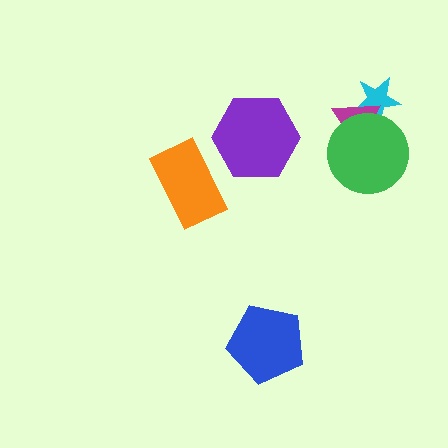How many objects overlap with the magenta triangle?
2 objects overlap with the magenta triangle.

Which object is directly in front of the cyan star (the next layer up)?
The magenta triangle is directly in front of the cyan star.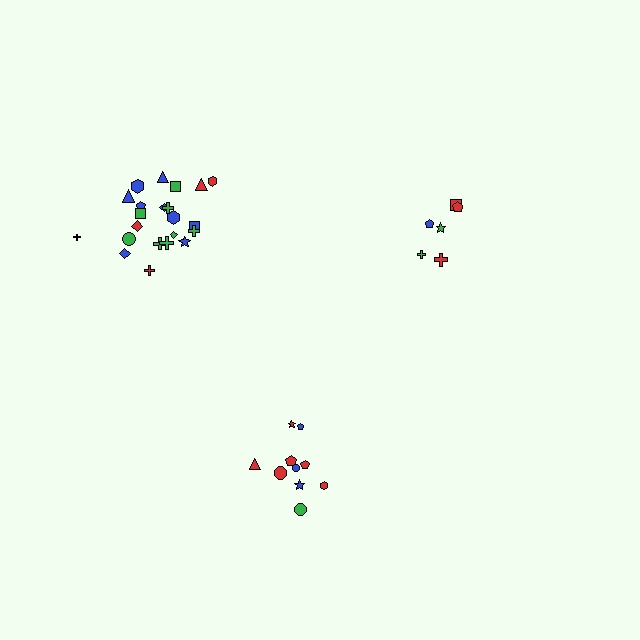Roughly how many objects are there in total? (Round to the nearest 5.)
Roughly 40 objects in total.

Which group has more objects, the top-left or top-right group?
The top-left group.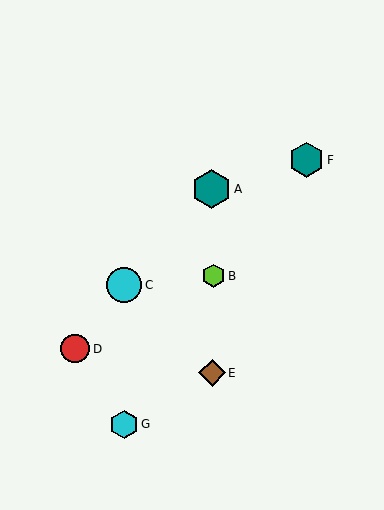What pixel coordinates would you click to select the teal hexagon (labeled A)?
Click at (211, 189) to select the teal hexagon A.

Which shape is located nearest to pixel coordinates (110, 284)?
The cyan circle (labeled C) at (124, 285) is nearest to that location.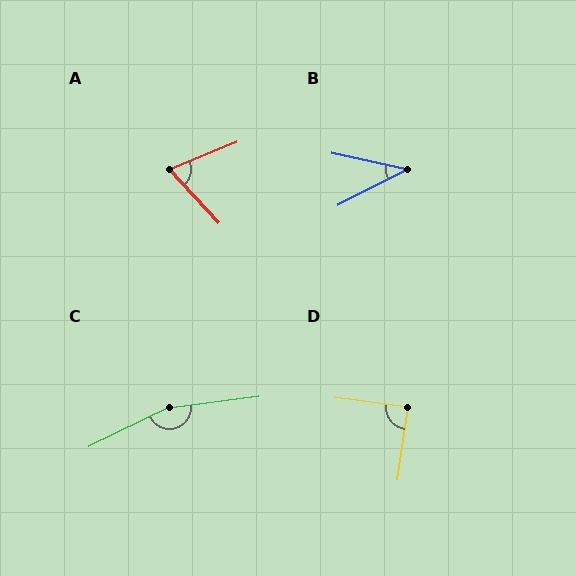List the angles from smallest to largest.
B (40°), A (70°), D (90°), C (161°).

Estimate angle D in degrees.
Approximately 90 degrees.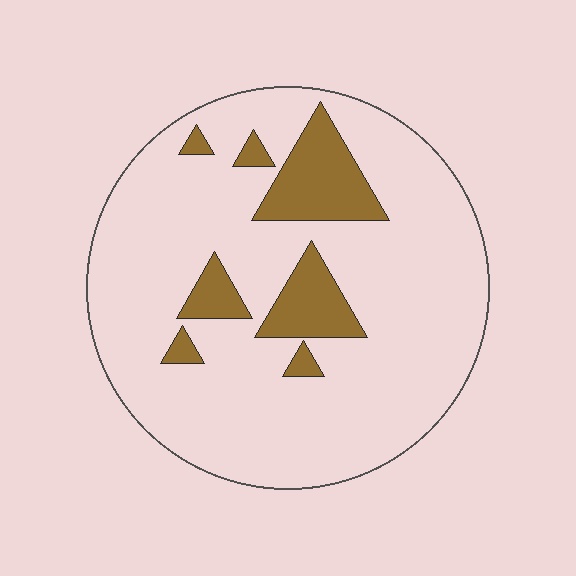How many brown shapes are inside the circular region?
7.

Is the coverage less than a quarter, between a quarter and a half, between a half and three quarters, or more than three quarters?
Less than a quarter.